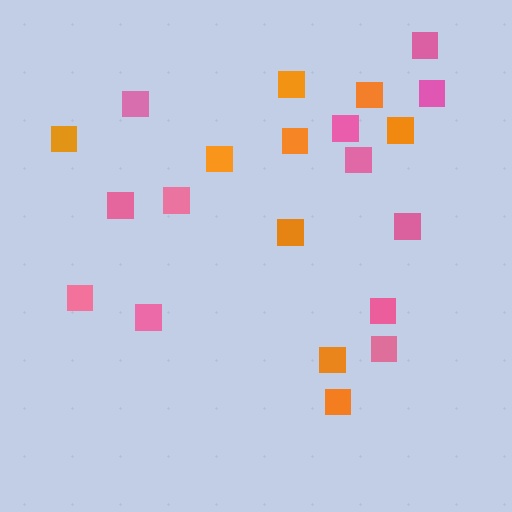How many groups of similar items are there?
There are 2 groups: one group of orange squares (9) and one group of pink squares (12).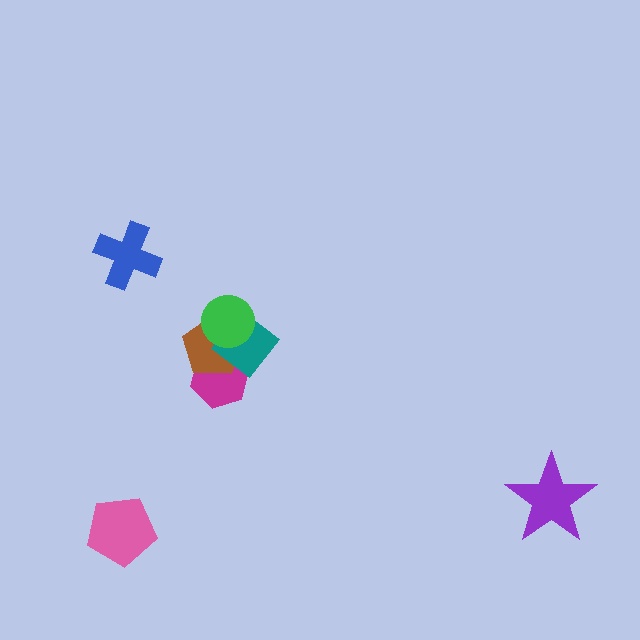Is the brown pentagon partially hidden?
Yes, it is partially covered by another shape.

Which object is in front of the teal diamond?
The green circle is in front of the teal diamond.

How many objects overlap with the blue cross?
0 objects overlap with the blue cross.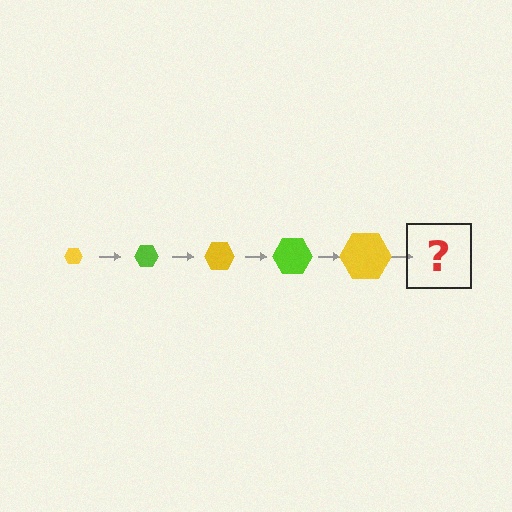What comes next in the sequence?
The next element should be a lime hexagon, larger than the previous one.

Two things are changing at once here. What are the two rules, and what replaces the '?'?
The two rules are that the hexagon grows larger each step and the color cycles through yellow and lime. The '?' should be a lime hexagon, larger than the previous one.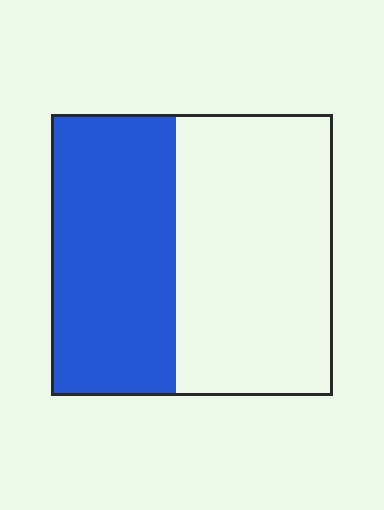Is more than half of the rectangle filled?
No.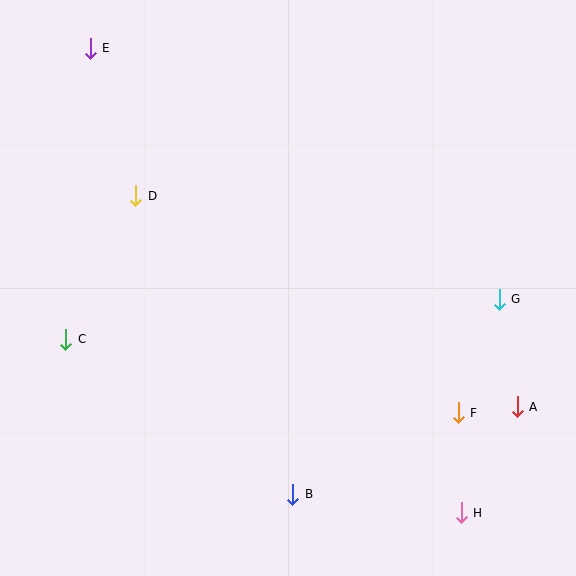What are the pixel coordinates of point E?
Point E is at (90, 48).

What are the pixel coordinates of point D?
Point D is at (136, 196).